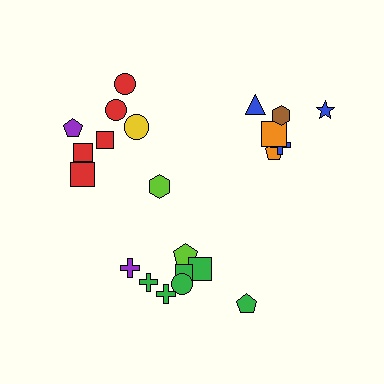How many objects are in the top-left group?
There are 8 objects.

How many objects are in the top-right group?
There are 6 objects.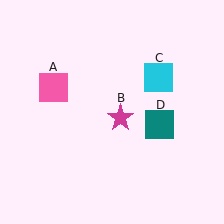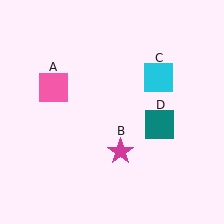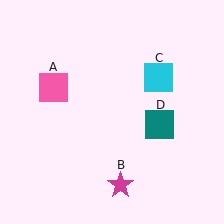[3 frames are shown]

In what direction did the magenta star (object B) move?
The magenta star (object B) moved down.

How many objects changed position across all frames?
1 object changed position: magenta star (object B).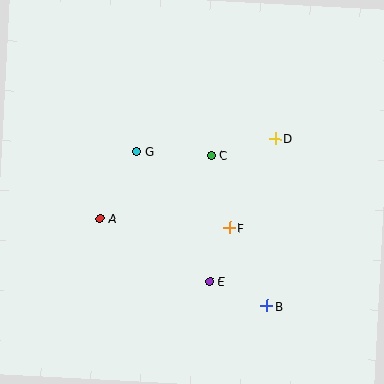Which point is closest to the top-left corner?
Point G is closest to the top-left corner.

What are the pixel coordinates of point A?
Point A is at (100, 218).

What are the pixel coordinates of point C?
Point C is at (211, 155).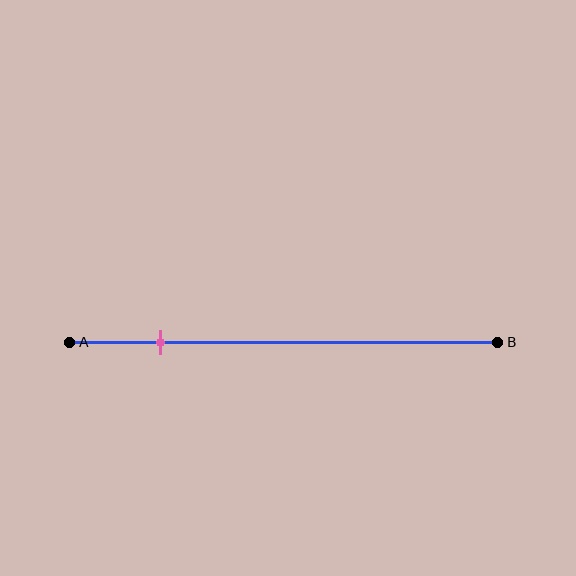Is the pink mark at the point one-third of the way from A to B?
No, the mark is at about 20% from A, not at the 33% one-third point.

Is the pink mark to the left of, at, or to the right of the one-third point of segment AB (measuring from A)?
The pink mark is to the left of the one-third point of segment AB.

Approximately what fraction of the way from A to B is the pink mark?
The pink mark is approximately 20% of the way from A to B.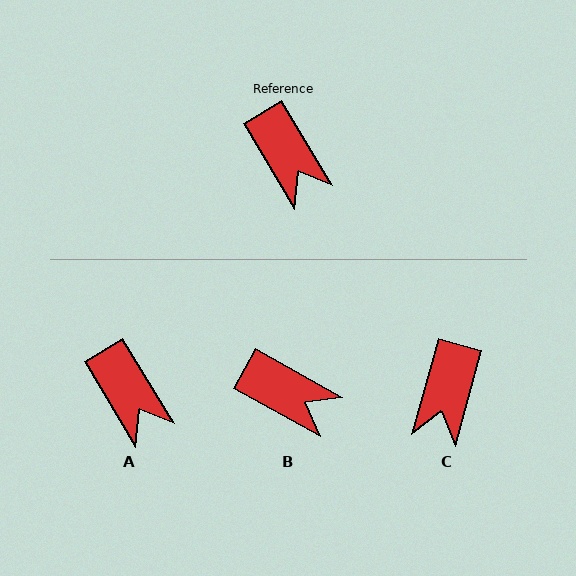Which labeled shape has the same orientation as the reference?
A.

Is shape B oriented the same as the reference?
No, it is off by about 30 degrees.